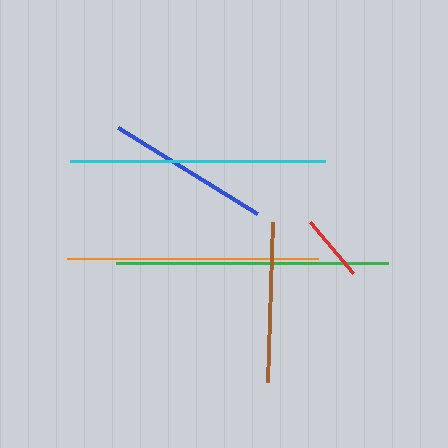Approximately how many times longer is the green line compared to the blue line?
The green line is approximately 1.7 times the length of the blue line.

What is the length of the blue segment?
The blue segment is approximately 163 pixels long.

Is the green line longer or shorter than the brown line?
The green line is longer than the brown line.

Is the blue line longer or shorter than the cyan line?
The cyan line is longer than the blue line.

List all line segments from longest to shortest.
From longest to shortest: green, cyan, orange, blue, brown, red.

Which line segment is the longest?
The green line is the longest at approximately 272 pixels.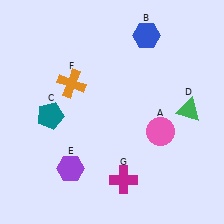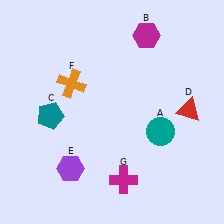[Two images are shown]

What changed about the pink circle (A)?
In Image 1, A is pink. In Image 2, it changed to teal.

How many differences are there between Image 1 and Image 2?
There are 3 differences between the two images.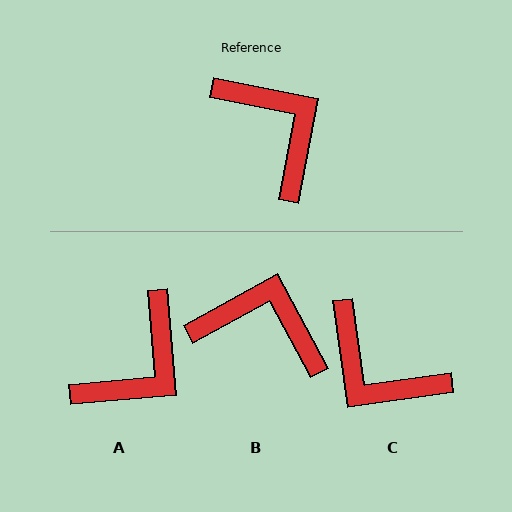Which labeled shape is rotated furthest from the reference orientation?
C, about 161 degrees away.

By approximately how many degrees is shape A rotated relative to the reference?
Approximately 74 degrees clockwise.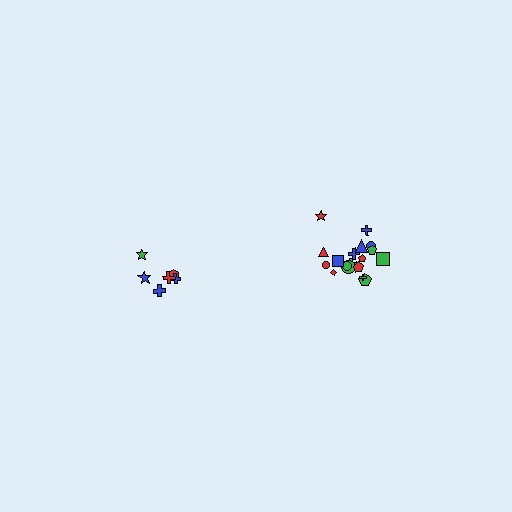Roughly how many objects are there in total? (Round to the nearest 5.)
Roughly 25 objects in total.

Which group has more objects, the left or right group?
The right group.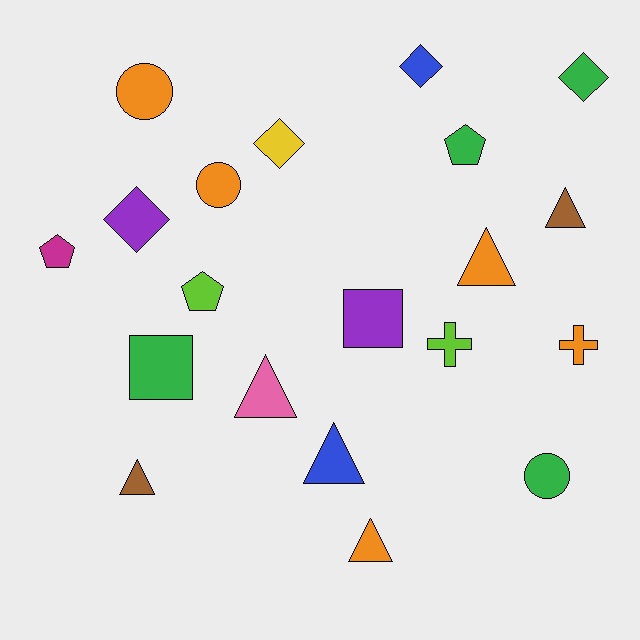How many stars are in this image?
There are no stars.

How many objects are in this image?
There are 20 objects.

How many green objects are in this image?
There are 4 green objects.